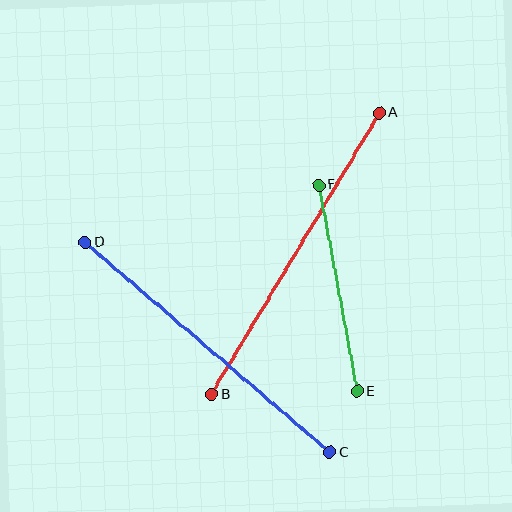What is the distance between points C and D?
The distance is approximately 322 pixels.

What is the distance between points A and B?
The distance is approximately 328 pixels.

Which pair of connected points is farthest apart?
Points A and B are farthest apart.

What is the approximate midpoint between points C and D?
The midpoint is at approximately (207, 347) pixels.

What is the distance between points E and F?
The distance is approximately 209 pixels.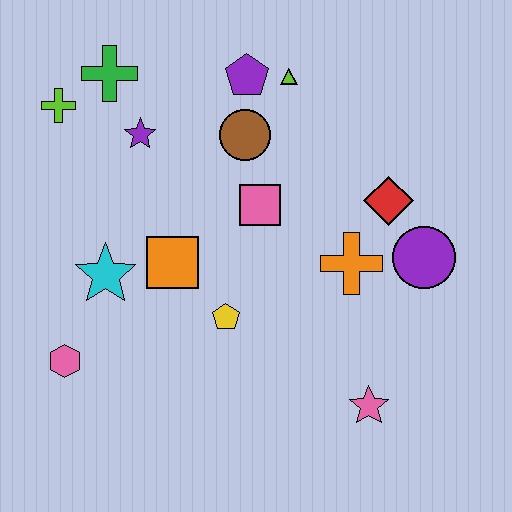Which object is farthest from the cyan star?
The purple circle is farthest from the cyan star.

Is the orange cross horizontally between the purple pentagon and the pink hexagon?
No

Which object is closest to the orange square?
The cyan star is closest to the orange square.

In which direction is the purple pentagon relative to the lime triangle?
The purple pentagon is to the left of the lime triangle.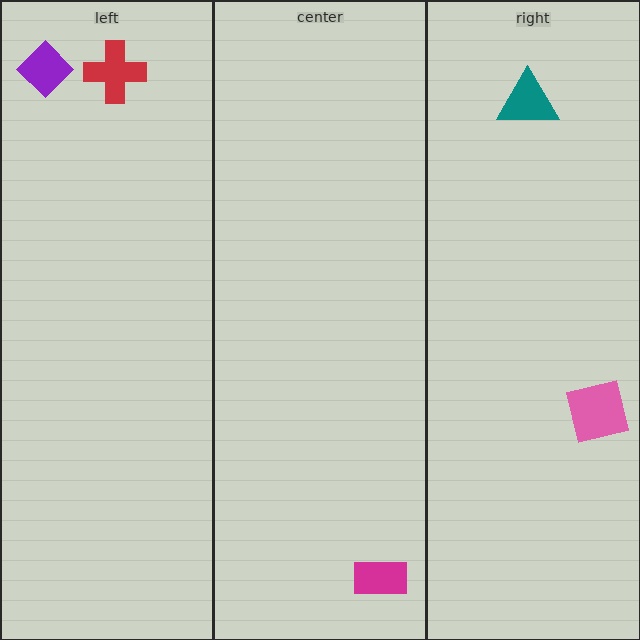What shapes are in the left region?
The red cross, the purple diamond.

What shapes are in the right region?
The teal triangle, the pink square.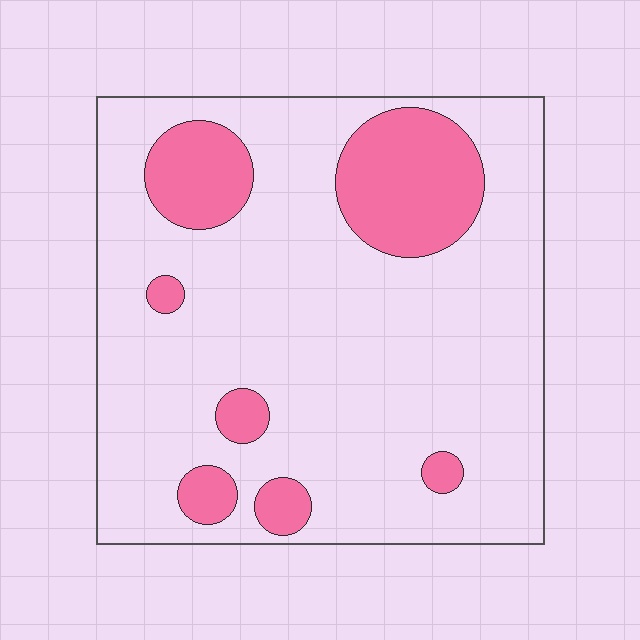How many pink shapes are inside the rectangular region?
7.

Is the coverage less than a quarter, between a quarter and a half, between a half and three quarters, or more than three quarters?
Less than a quarter.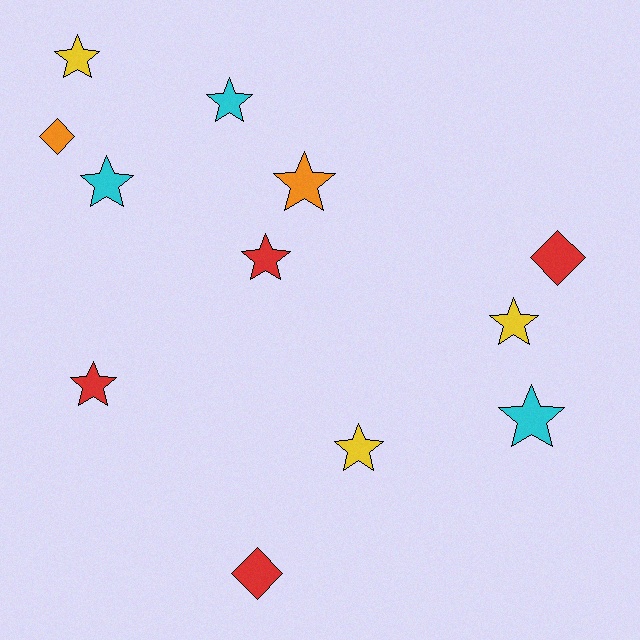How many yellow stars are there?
There are 3 yellow stars.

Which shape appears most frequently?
Star, with 9 objects.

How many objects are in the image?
There are 12 objects.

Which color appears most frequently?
Red, with 4 objects.